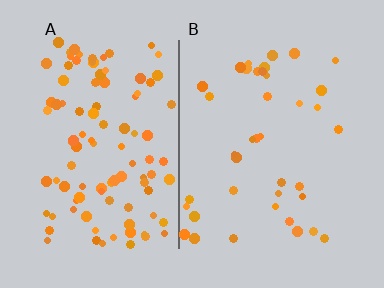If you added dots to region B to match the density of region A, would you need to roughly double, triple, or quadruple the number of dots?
Approximately triple.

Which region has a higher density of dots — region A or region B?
A (the left).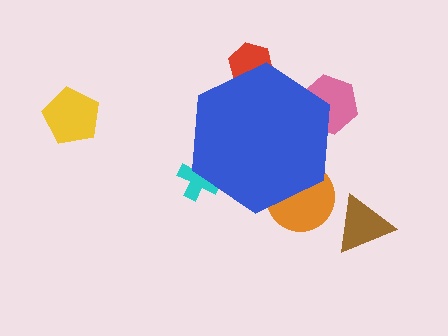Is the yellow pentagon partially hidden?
No, the yellow pentagon is fully visible.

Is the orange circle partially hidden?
Yes, the orange circle is partially hidden behind the blue hexagon.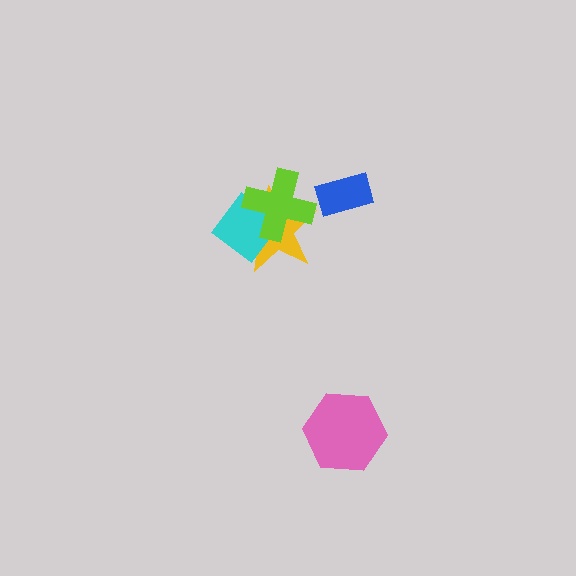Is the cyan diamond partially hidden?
Yes, it is partially covered by another shape.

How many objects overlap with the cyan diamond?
2 objects overlap with the cyan diamond.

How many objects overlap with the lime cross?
2 objects overlap with the lime cross.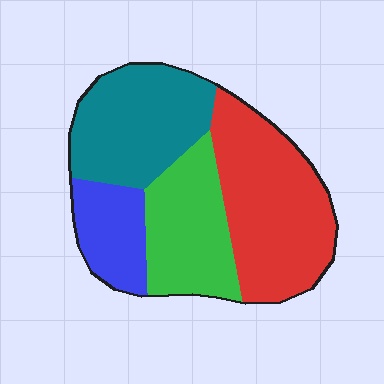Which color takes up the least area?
Blue, at roughly 15%.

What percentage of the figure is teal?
Teal takes up about one quarter (1/4) of the figure.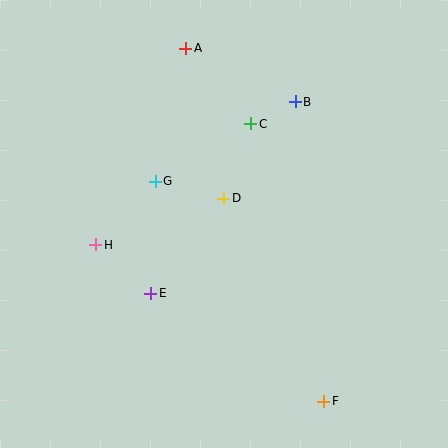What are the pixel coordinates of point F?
Point F is at (324, 401).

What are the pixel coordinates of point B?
Point B is at (295, 102).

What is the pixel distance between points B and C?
The distance between B and C is 50 pixels.